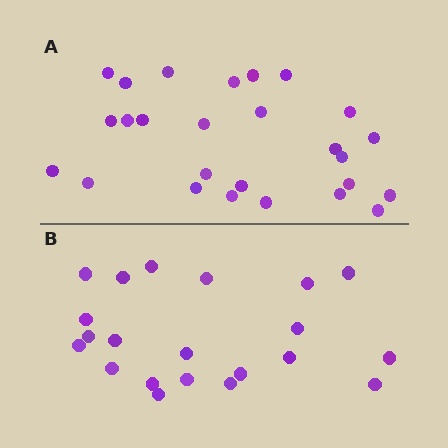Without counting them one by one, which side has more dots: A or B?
Region A (the top region) has more dots.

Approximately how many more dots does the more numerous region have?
Region A has about 5 more dots than region B.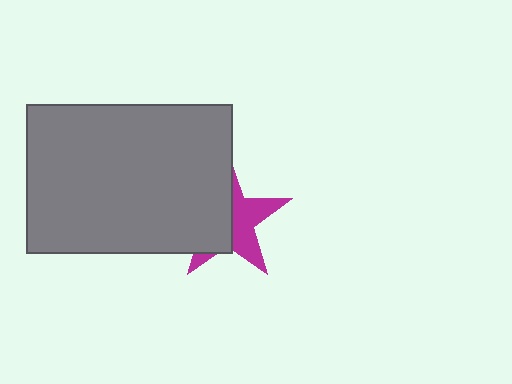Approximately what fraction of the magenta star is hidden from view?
Roughly 55% of the magenta star is hidden behind the gray rectangle.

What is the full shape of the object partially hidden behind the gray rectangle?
The partially hidden object is a magenta star.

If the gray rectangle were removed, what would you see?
You would see the complete magenta star.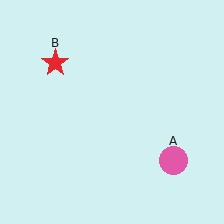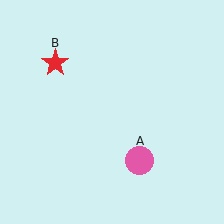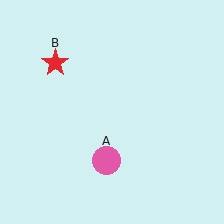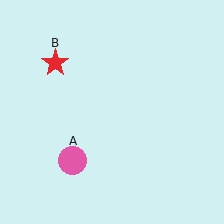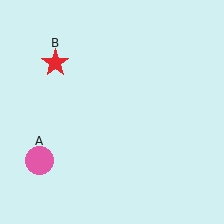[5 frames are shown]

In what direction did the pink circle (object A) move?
The pink circle (object A) moved left.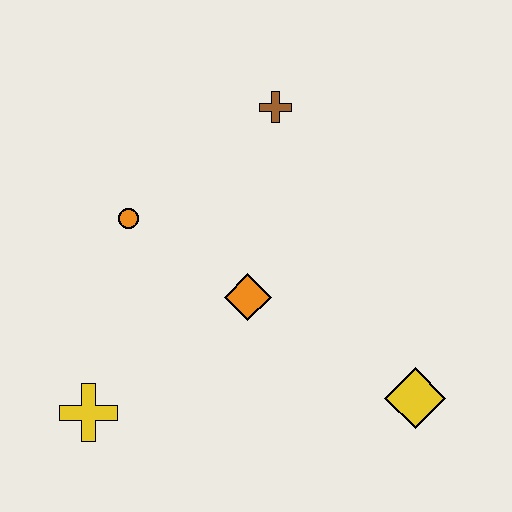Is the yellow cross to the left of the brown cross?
Yes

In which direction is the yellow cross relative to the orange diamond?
The yellow cross is to the left of the orange diamond.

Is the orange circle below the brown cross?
Yes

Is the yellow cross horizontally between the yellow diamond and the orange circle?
No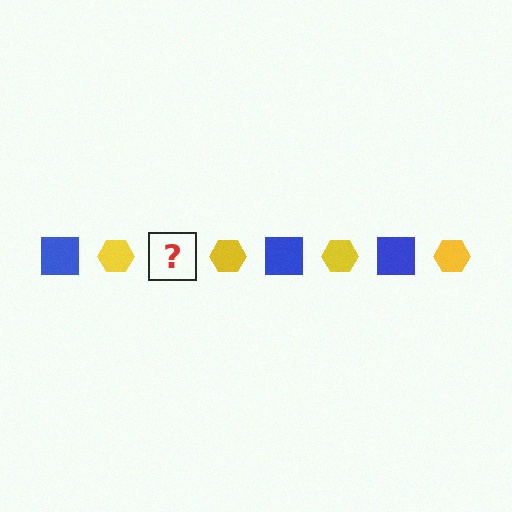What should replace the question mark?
The question mark should be replaced with a blue square.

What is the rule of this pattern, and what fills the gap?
The rule is that the pattern alternates between blue square and yellow hexagon. The gap should be filled with a blue square.